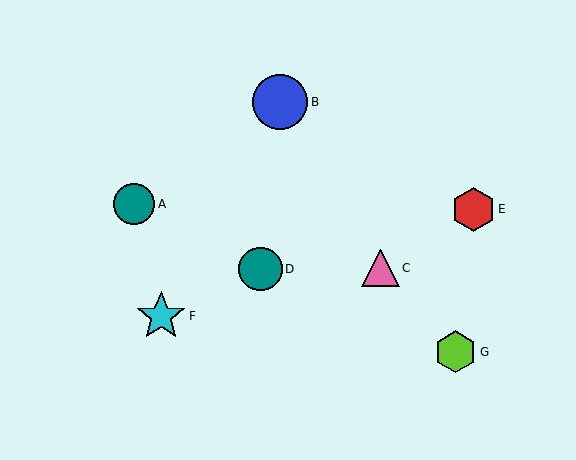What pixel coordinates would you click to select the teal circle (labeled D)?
Click at (261, 269) to select the teal circle D.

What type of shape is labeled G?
Shape G is a lime hexagon.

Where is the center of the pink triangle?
The center of the pink triangle is at (381, 268).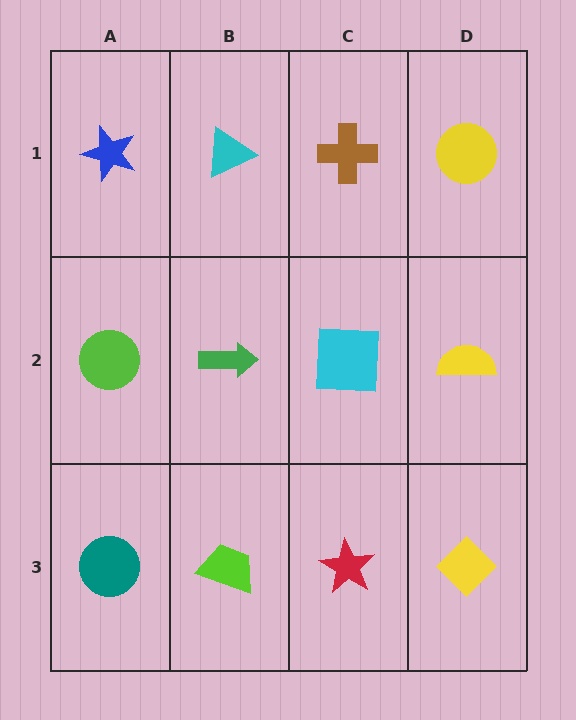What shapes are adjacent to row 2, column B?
A cyan triangle (row 1, column B), a lime trapezoid (row 3, column B), a lime circle (row 2, column A), a cyan square (row 2, column C).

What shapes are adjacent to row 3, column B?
A green arrow (row 2, column B), a teal circle (row 3, column A), a red star (row 3, column C).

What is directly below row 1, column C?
A cyan square.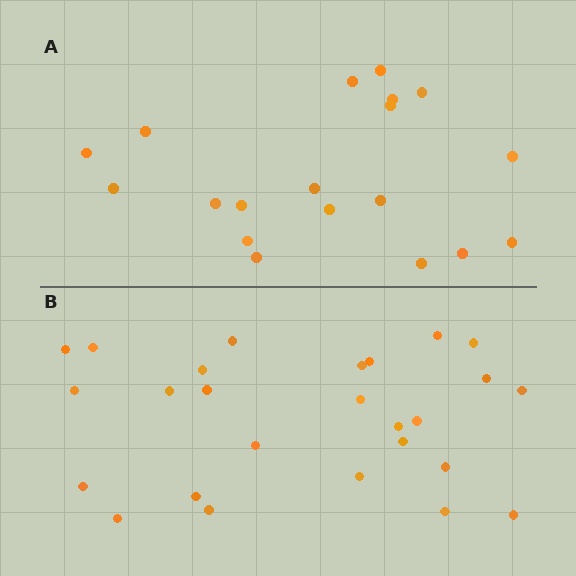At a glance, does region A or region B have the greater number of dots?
Region B (the bottom region) has more dots.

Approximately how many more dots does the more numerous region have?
Region B has roughly 8 or so more dots than region A.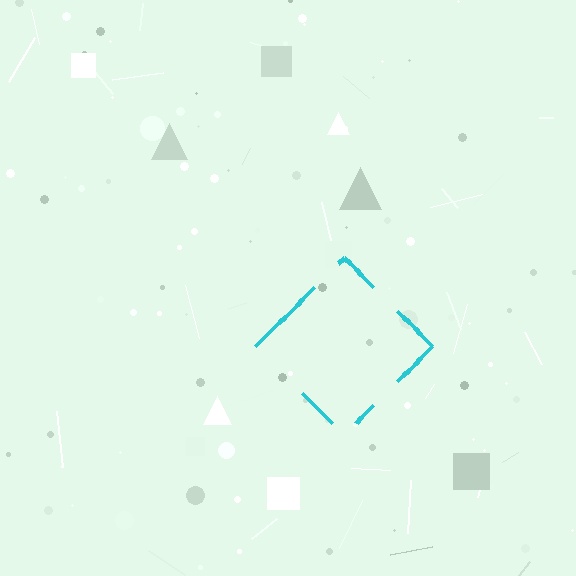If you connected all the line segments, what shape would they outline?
They would outline a diamond.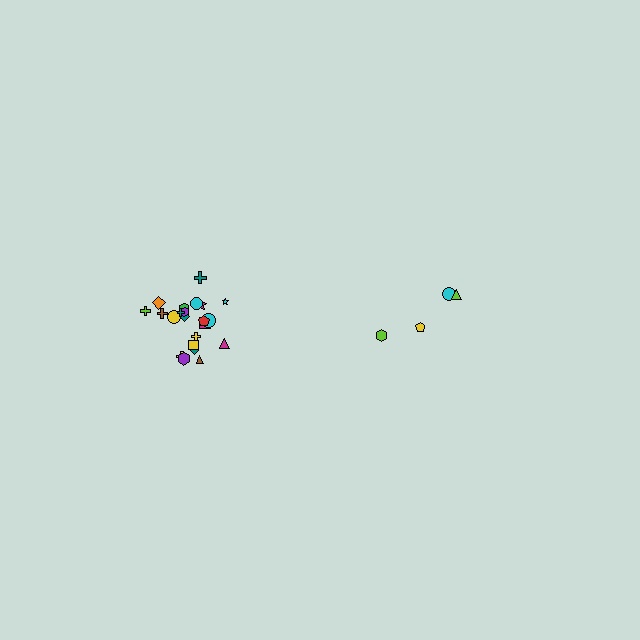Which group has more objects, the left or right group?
The left group.